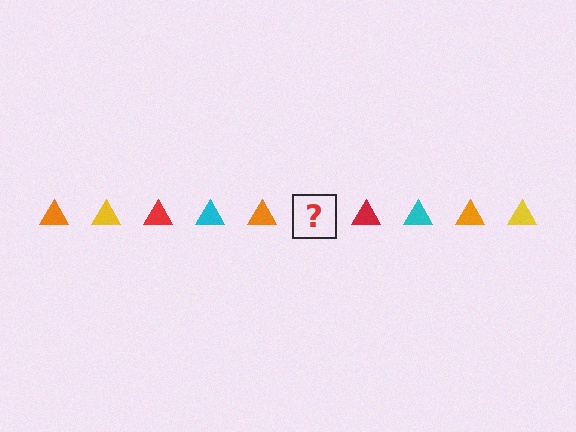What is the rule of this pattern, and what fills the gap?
The rule is that the pattern cycles through orange, yellow, red, cyan triangles. The gap should be filled with a yellow triangle.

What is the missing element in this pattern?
The missing element is a yellow triangle.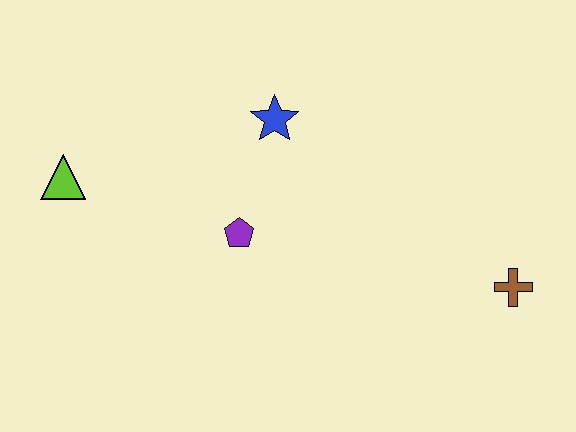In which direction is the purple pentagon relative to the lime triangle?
The purple pentagon is to the right of the lime triangle.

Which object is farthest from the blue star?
The brown cross is farthest from the blue star.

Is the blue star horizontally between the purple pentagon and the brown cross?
Yes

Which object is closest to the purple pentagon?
The blue star is closest to the purple pentagon.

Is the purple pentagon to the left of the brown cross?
Yes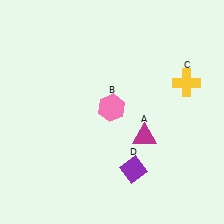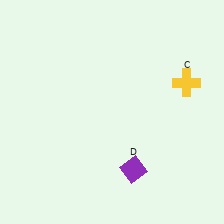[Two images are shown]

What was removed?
The pink hexagon (B), the magenta triangle (A) were removed in Image 2.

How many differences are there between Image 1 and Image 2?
There are 2 differences between the two images.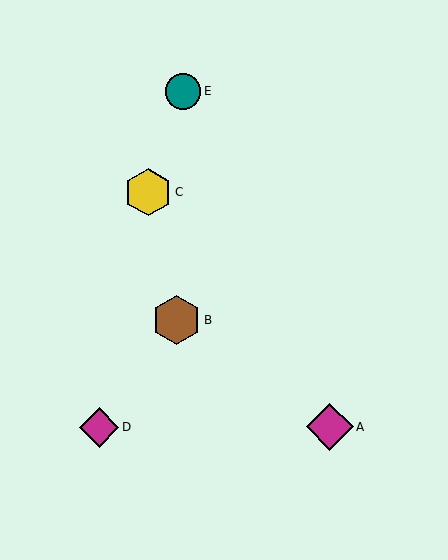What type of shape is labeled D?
Shape D is a magenta diamond.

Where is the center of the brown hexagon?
The center of the brown hexagon is at (176, 320).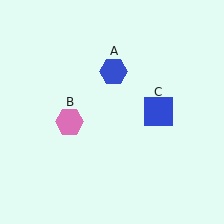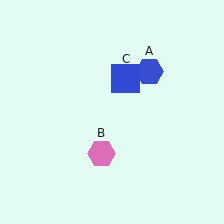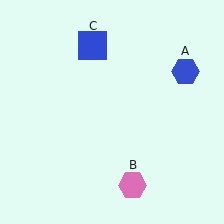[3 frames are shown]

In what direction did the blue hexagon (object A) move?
The blue hexagon (object A) moved right.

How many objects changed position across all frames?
3 objects changed position: blue hexagon (object A), pink hexagon (object B), blue square (object C).